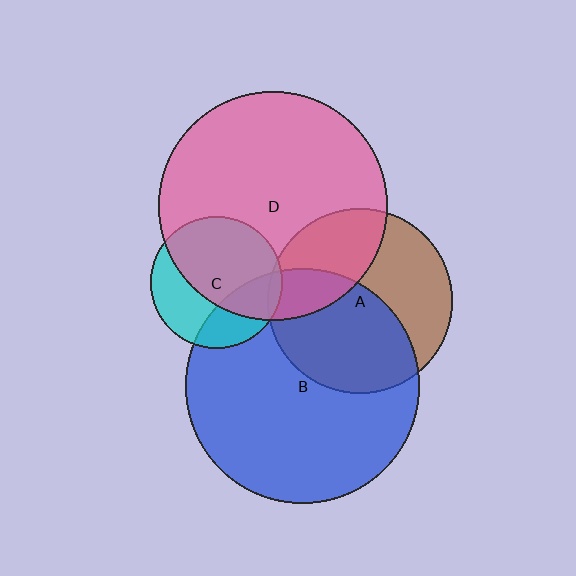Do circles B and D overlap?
Yes.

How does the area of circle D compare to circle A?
Approximately 1.5 times.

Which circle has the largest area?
Circle B (blue).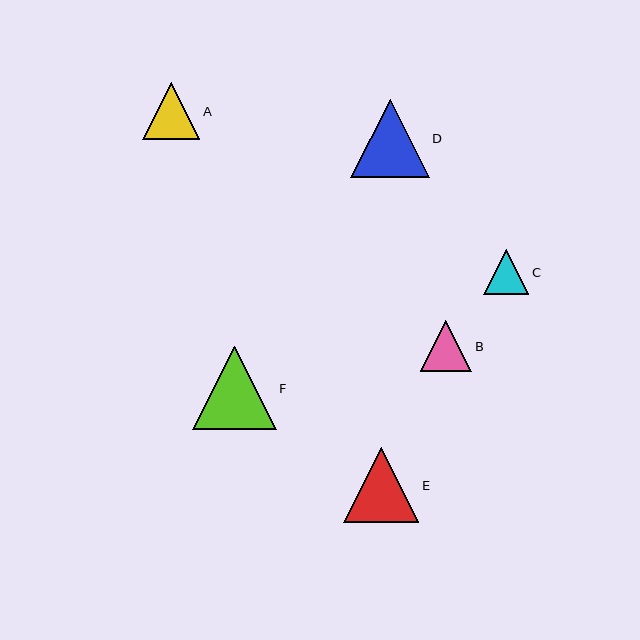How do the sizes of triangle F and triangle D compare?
Triangle F and triangle D are approximately the same size.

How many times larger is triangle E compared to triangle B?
Triangle E is approximately 1.5 times the size of triangle B.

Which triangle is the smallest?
Triangle C is the smallest with a size of approximately 45 pixels.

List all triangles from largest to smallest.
From largest to smallest: F, D, E, A, B, C.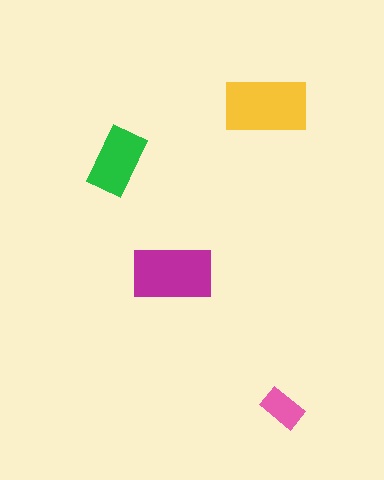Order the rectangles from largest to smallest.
the yellow one, the magenta one, the green one, the pink one.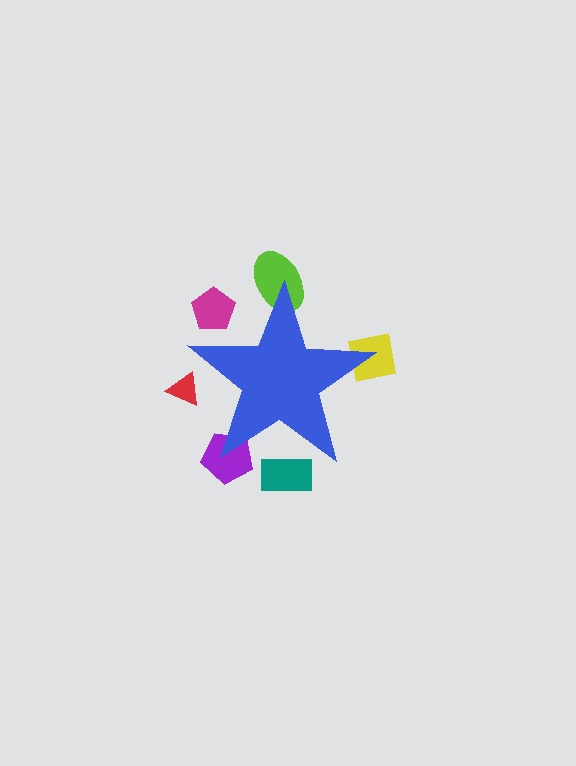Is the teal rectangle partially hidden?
Yes, the teal rectangle is partially hidden behind the blue star.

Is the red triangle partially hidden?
Yes, the red triangle is partially hidden behind the blue star.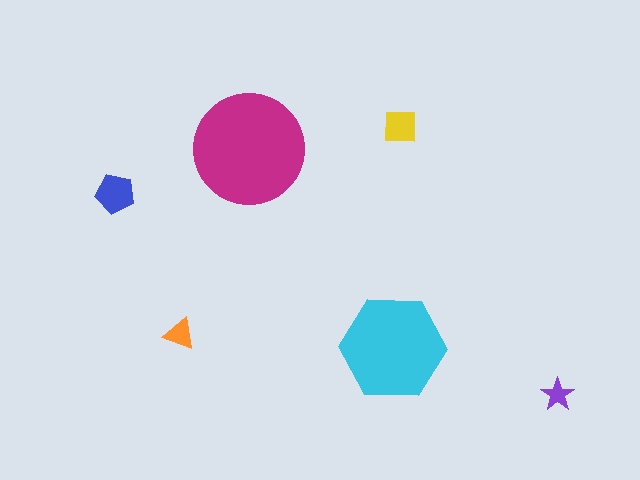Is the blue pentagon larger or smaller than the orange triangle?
Larger.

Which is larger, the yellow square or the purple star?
The yellow square.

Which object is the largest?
The magenta circle.